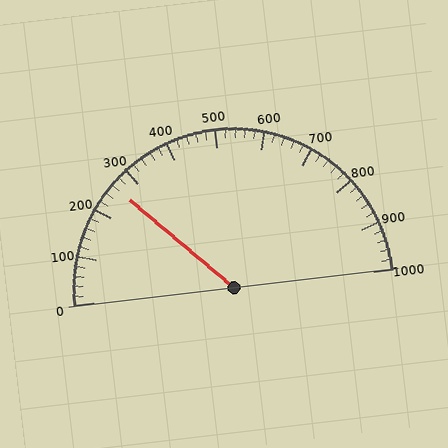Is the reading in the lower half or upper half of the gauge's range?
The reading is in the lower half of the range (0 to 1000).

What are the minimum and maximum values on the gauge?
The gauge ranges from 0 to 1000.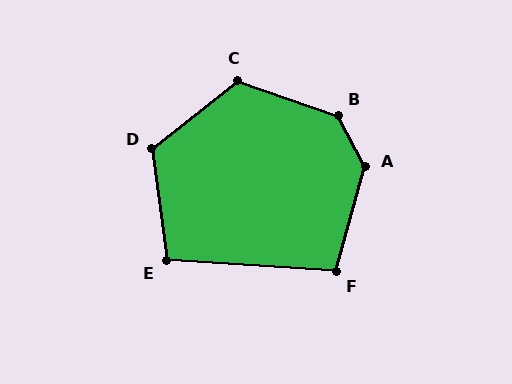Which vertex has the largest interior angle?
B, at approximately 137 degrees.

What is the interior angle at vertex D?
Approximately 121 degrees (obtuse).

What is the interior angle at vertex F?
Approximately 102 degrees (obtuse).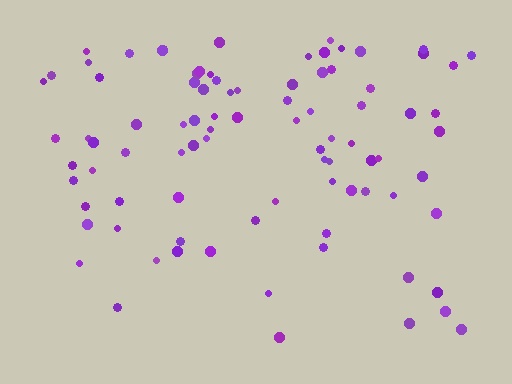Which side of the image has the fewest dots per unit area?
The bottom.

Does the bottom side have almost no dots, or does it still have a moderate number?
Still a moderate number, just noticeably fewer than the top.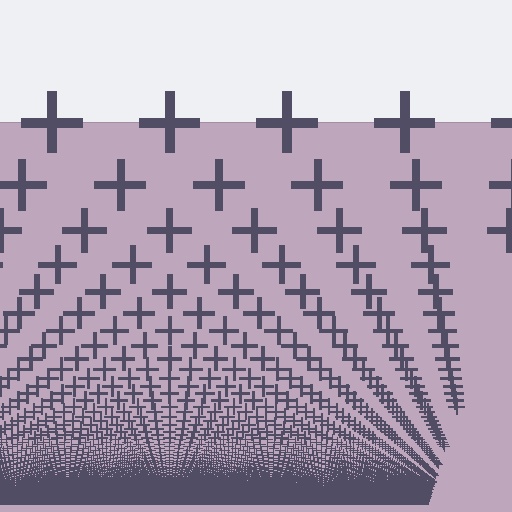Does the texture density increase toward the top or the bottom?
Density increases toward the bottom.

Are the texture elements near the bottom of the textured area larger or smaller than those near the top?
Smaller. The gradient is inverted — elements near the bottom are smaller and denser.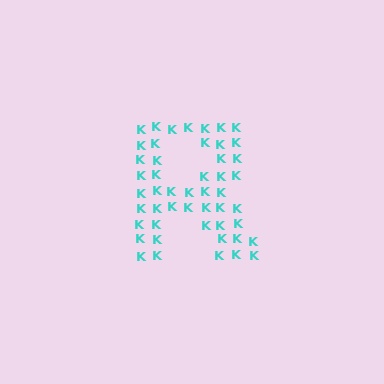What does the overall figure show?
The overall figure shows the letter R.